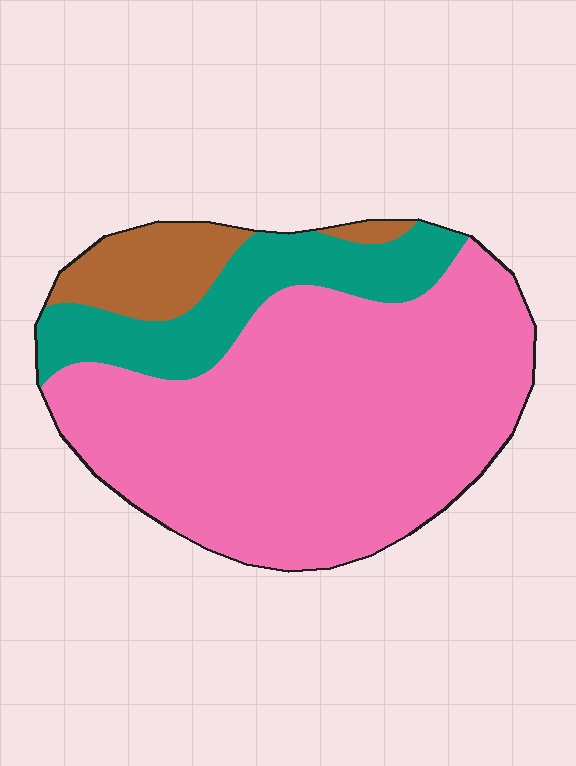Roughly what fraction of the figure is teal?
Teal covers about 20% of the figure.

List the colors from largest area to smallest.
From largest to smallest: pink, teal, brown.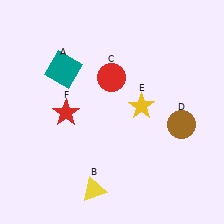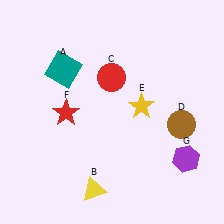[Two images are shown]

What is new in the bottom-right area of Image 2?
A purple hexagon (G) was added in the bottom-right area of Image 2.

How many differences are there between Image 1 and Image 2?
There is 1 difference between the two images.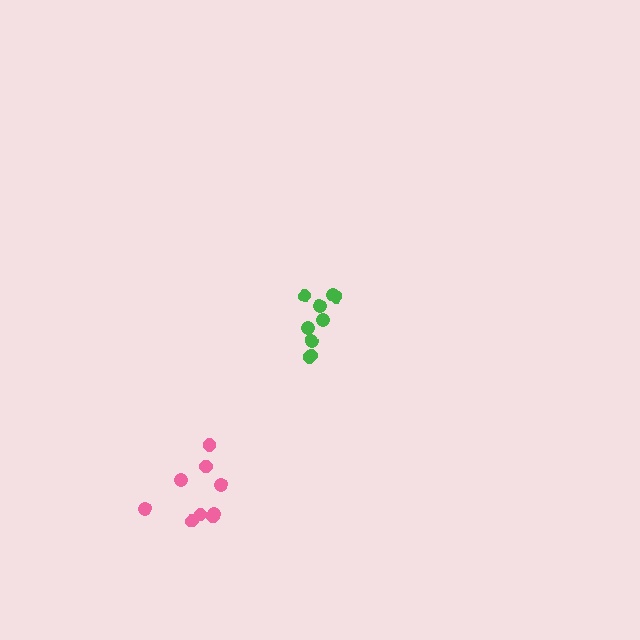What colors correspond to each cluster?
The clusters are colored: green, pink.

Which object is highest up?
The green cluster is topmost.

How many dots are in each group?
Group 1: 9 dots, Group 2: 9 dots (18 total).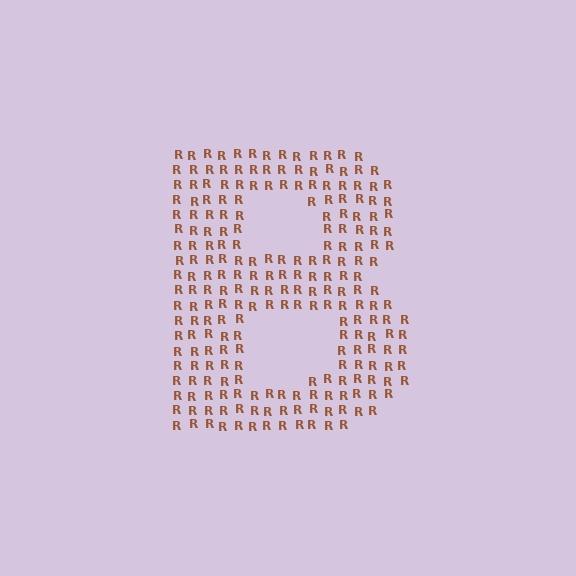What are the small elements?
The small elements are letter R's.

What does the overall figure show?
The overall figure shows the letter B.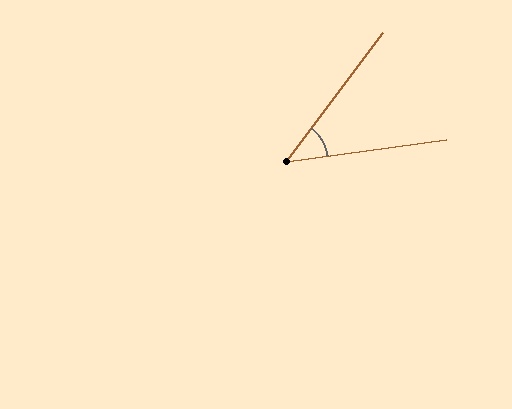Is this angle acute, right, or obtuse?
It is acute.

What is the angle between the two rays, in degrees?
Approximately 45 degrees.